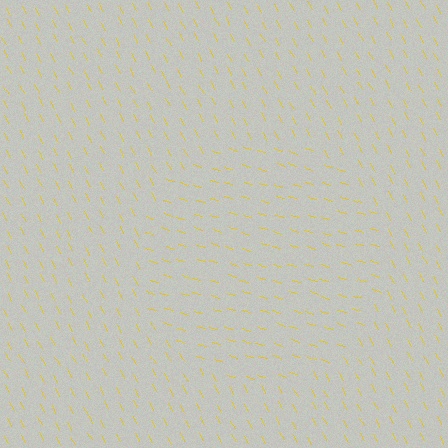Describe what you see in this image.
The image is filled with small yellow line segments. A circle region in the image has lines oriented differently from the surrounding lines, creating a visible texture boundary.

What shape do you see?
I see a circle.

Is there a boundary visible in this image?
Yes, there is a texture boundary formed by a change in line orientation.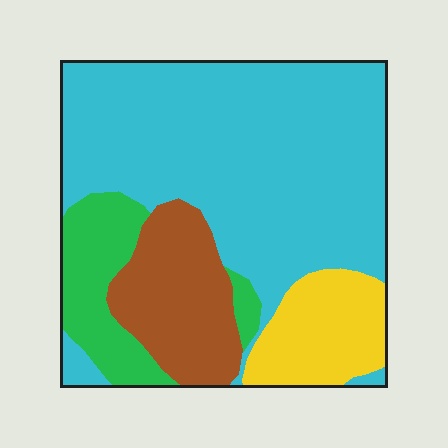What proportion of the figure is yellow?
Yellow takes up less than a sixth of the figure.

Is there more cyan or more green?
Cyan.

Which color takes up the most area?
Cyan, at roughly 60%.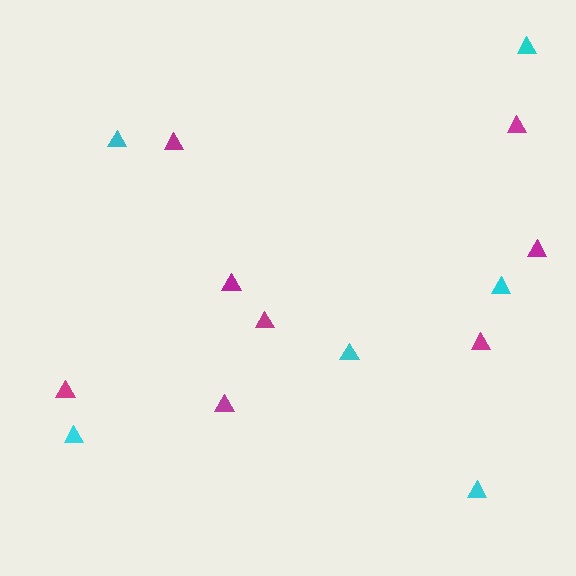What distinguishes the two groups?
There are 2 groups: one group of cyan triangles (6) and one group of magenta triangles (8).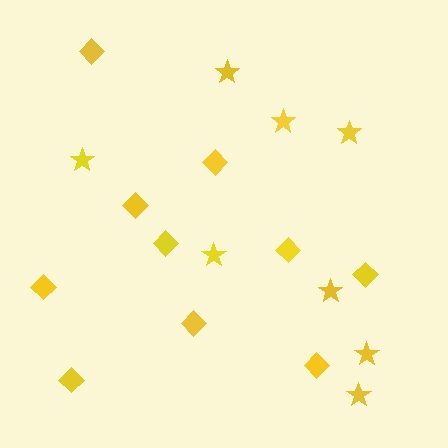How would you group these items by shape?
There are 2 groups: one group of stars (8) and one group of diamonds (10).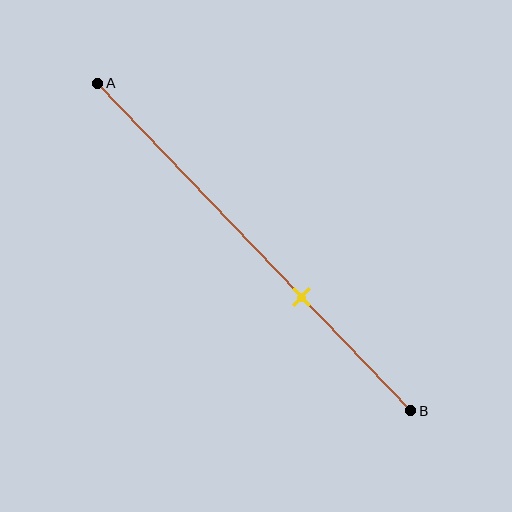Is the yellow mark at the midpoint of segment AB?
No, the mark is at about 65% from A, not at the 50% midpoint.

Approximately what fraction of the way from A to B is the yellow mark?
The yellow mark is approximately 65% of the way from A to B.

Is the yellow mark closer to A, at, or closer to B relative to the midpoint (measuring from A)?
The yellow mark is closer to point B than the midpoint of segment AB.